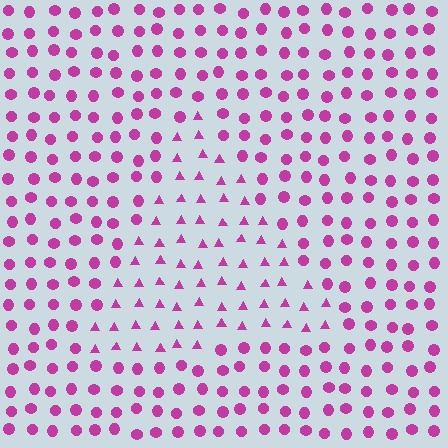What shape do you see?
I see a triangle.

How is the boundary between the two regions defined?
The boundary is defined by a change in element shape: triangles inside vs. circles outside. All elements share the same color and spacing.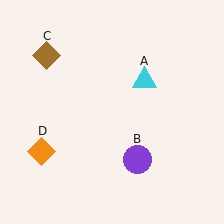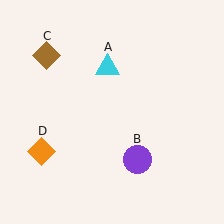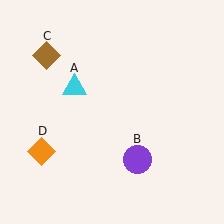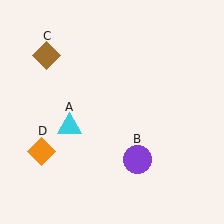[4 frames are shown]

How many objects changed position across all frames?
1 object changed position: cyan triangle (object A).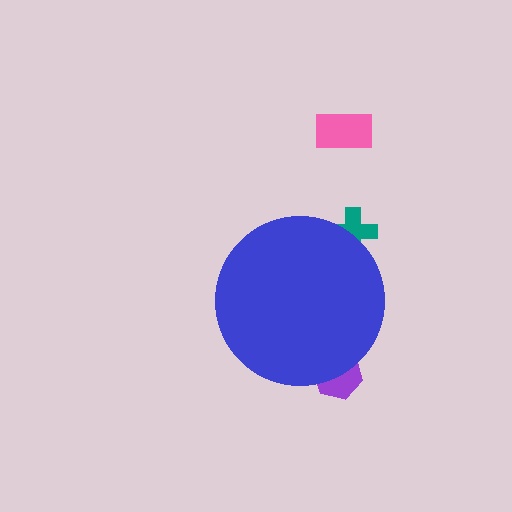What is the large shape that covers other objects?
A blue circle.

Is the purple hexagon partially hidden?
Yes, the purple hexagon is partially hidden behind the blue circle.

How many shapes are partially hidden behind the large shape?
2 shapes are partially hidden.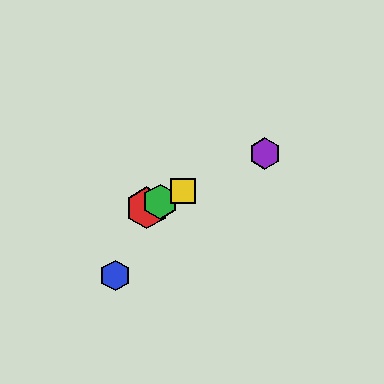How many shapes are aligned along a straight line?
4 shapes (the red hexagon, the green hexagon, the yellow square, the purple hexagon) are aligned along a straight line.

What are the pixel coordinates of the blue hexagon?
The blue hexagon is at (115, 275).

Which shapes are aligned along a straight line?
The red hexagon, the green hexagon, the yellow square, the purple hexagon are aligned along a straight line.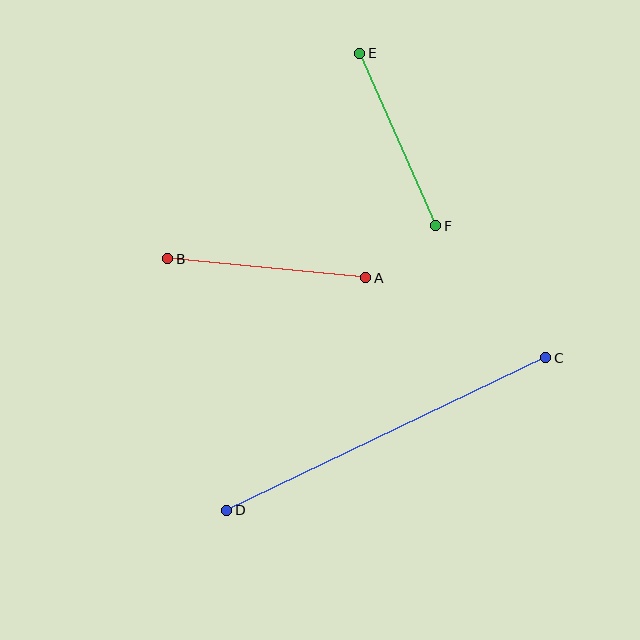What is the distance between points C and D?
The distance is approximately 354 pixels.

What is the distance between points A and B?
The distance is approximately 199 pixels.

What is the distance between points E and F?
The distance is approximately 189 pixels.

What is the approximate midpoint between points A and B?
The midpoint is at approximately (267, 268) pixels.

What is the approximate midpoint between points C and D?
The midpoint is at approximately (386, 434) pixels.